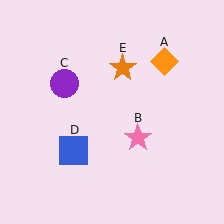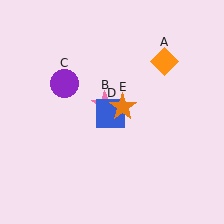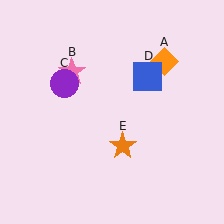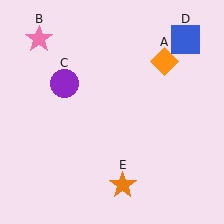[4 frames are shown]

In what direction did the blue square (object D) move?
The blue square (object D) moved up and to the right.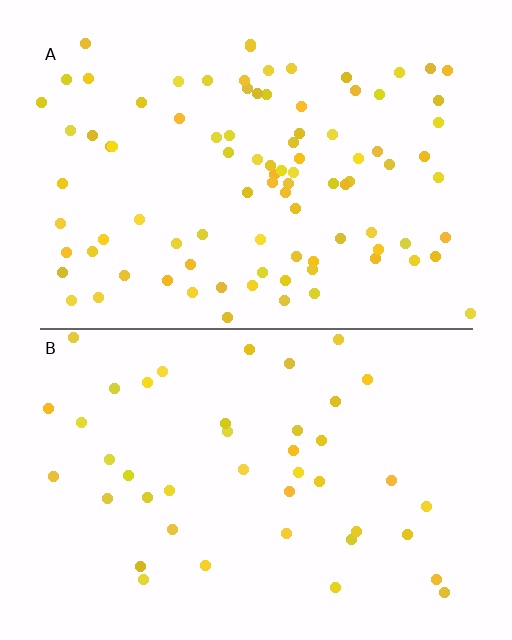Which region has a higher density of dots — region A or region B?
A (the top).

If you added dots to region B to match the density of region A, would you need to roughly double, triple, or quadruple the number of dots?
Approximately double.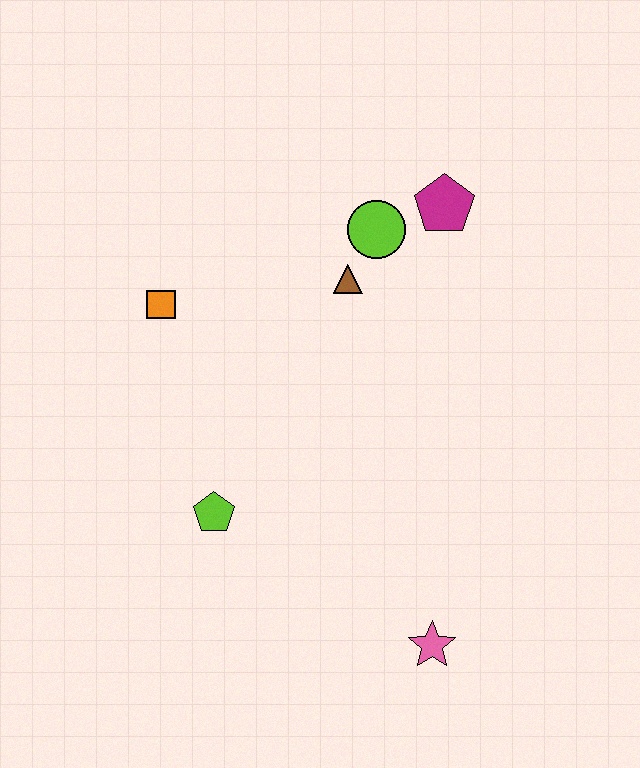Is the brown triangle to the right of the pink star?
No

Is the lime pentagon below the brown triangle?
Yes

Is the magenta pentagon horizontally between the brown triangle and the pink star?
No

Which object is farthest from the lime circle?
The pink star is farthest from the lime circle.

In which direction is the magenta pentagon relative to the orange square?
The magenta pentagon is to the right of the orange square.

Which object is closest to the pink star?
The lime pentagon is closest to the pink star.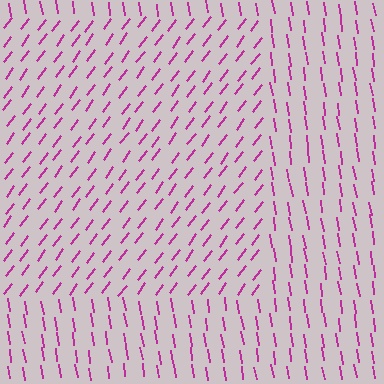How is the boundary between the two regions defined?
The boundary is defined purely by a change in line orientation (approximately 45 degrees difference). All lines are the same color and thickness.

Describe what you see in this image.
The image is filled with small magenta line segments. A rectangle region in the image has lines oriented differently from the surrounding lines, creating a visible texture boundary.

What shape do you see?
I see a rectangle.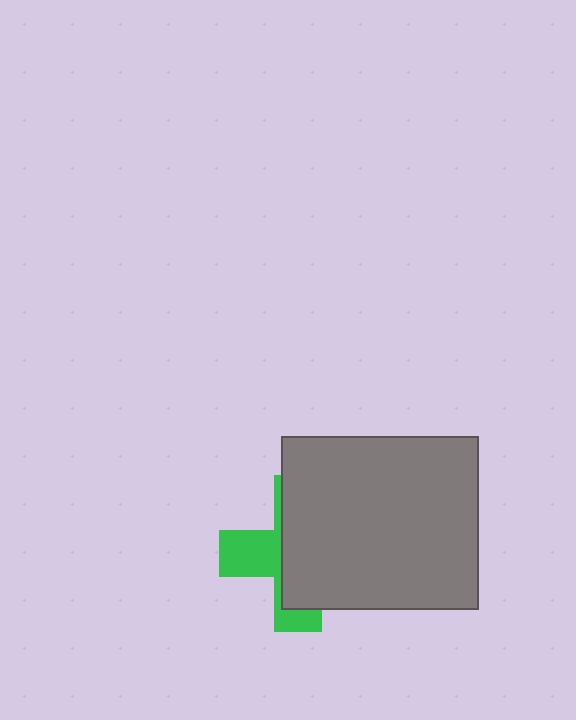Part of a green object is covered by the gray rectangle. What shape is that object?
It is a cross.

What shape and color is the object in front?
The object in front is a gray rectangle.